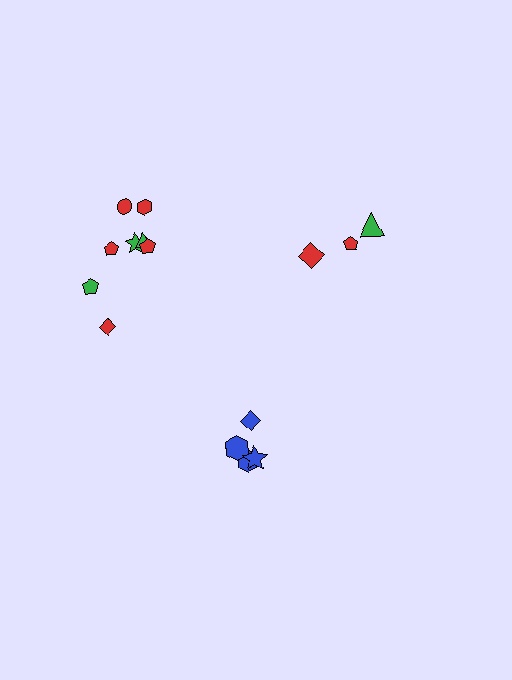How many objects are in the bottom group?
There are 4 objects.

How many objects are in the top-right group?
There are 3 objects.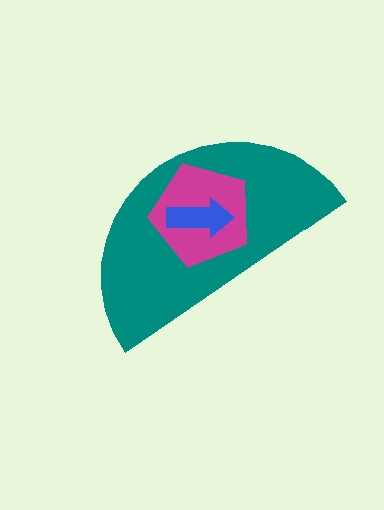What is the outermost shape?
The teal semicircle.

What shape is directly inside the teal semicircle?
The magenta pentagon.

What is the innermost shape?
The blue arrow.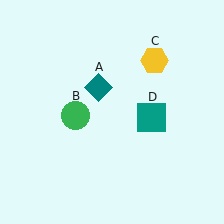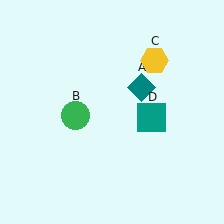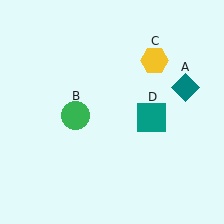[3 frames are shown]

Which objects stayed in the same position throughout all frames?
Green circle (object B) and yellow hexagon (object C) and teal square (object D) remained stationary.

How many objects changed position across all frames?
1 object changed position: teal diamond (object A).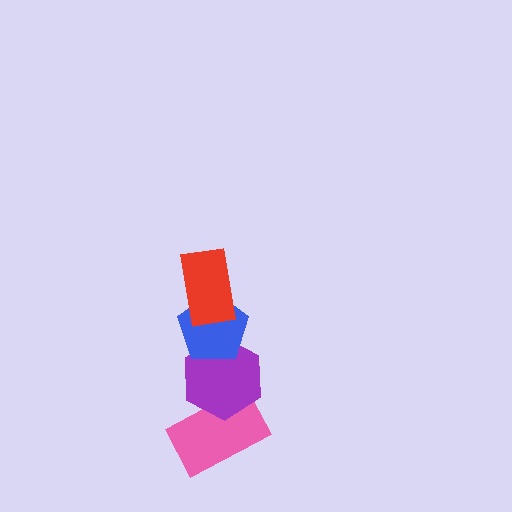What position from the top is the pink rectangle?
The pink rectangle is 4th from the top.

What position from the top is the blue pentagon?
The blue pentagon is 2nd from the top.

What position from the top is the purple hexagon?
The purple hexagon is 3rd from the top.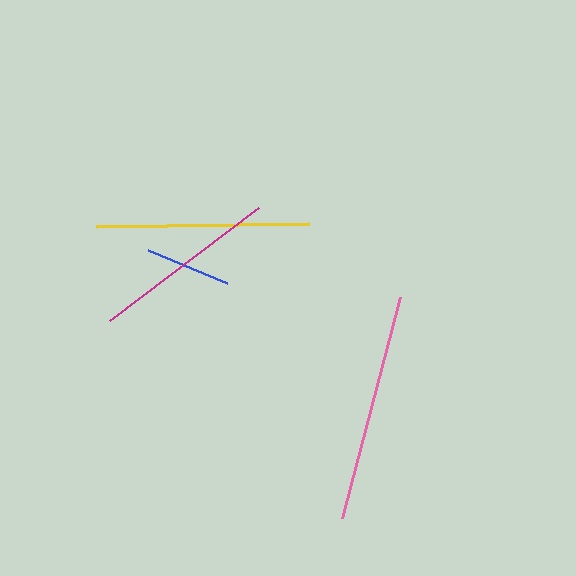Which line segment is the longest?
The pink line is the longest at approximately 228 pixels.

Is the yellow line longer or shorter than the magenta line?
The yellow line is longer than the magenta line.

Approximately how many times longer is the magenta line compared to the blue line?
The magenta line is approximately 2.2 times the length of the blue line.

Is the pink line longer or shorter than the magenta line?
The pink line is longer than the magenta line.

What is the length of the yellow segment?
The yellow segment is approximately 212 pixels long.